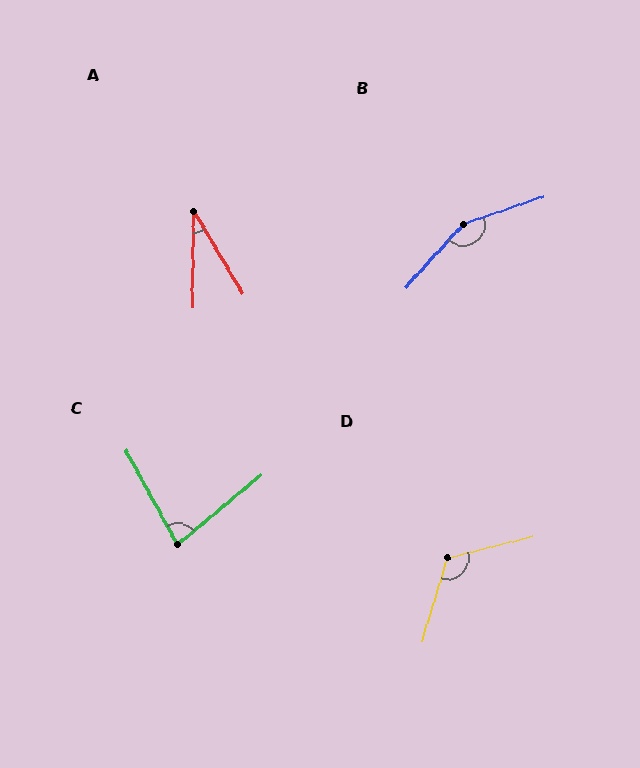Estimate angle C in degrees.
Approximately 79 degrees.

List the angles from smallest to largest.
A (31°), C (79°), D (121°), B (151°).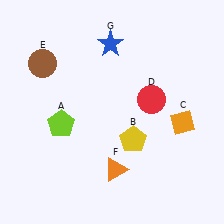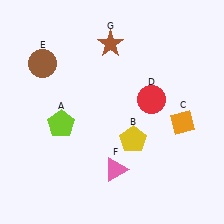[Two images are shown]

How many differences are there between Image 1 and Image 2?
There are 2 differences between the two images.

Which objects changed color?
F changed from orange to pink. G changed from blue to brown.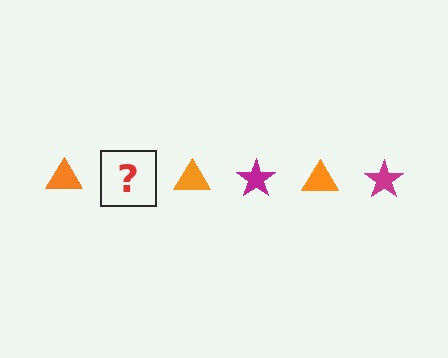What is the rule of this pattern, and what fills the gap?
The rule is that the pattern alternates between orange triangle and magenta star. The gap should be filled with a magenta star.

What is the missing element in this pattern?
The missing element is a magenta star.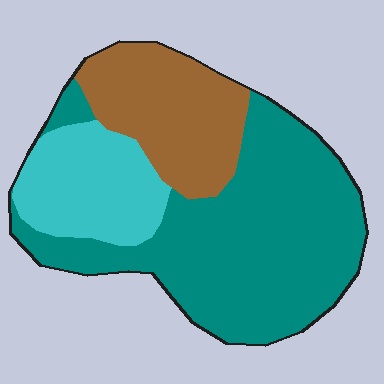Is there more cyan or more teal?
Teal.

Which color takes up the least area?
Cyan, at roughly 20%.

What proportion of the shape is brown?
Brown takes up about one quarter (1/4) of the shape.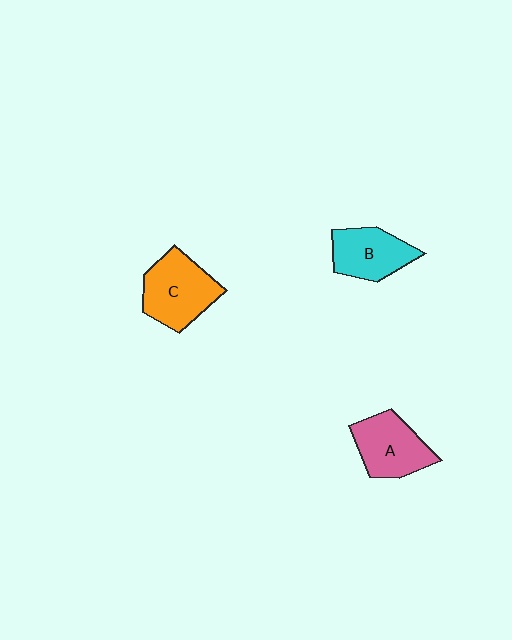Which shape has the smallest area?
Shape B (cyan).